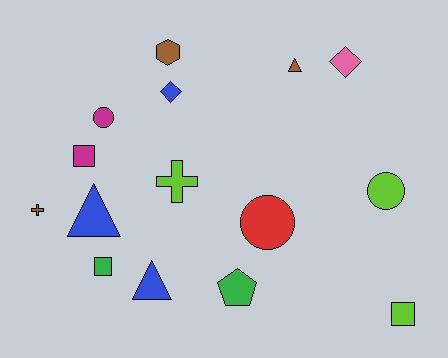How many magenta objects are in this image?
There are 2 magenta objects.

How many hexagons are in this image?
There is 1 hexagon.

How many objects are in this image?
There are 15 objects.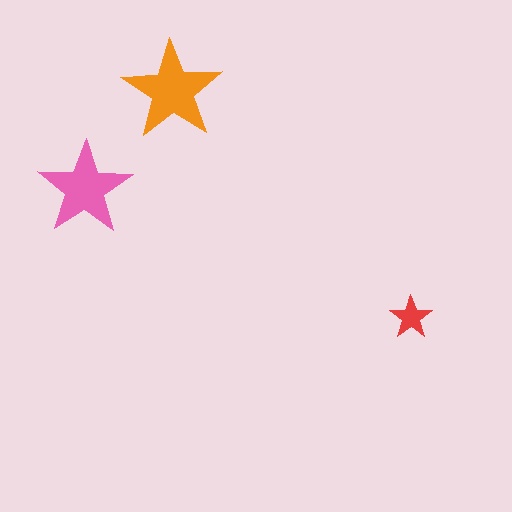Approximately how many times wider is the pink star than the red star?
About 2 times wider.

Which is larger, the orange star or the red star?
The orange one.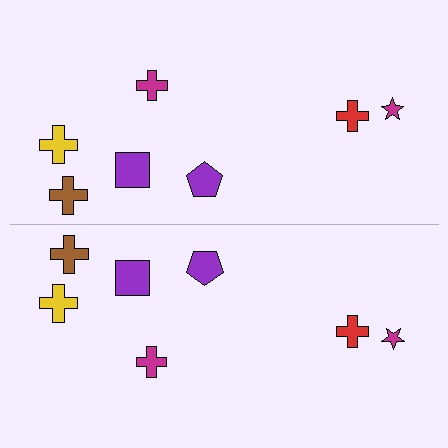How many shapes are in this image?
There are 14 shapes in this image.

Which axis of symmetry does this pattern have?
The pattern has a horizontal axis of symmetry running through the center of the image.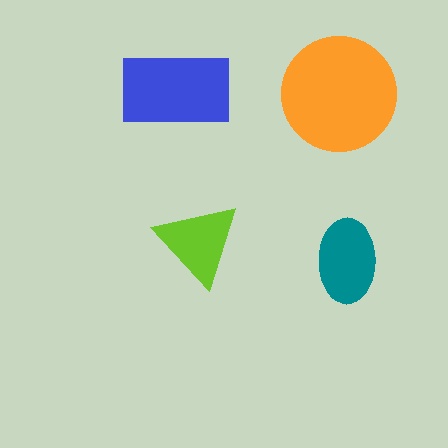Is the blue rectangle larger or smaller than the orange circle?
Smaller.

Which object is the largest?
The orange circle.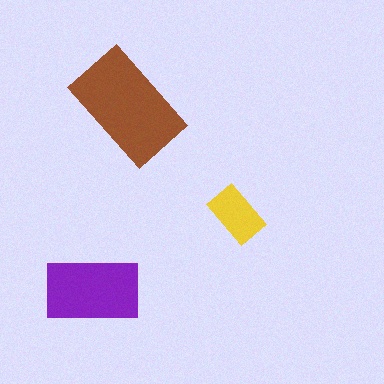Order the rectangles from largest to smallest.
the brown one, the purple one, the yellow one.